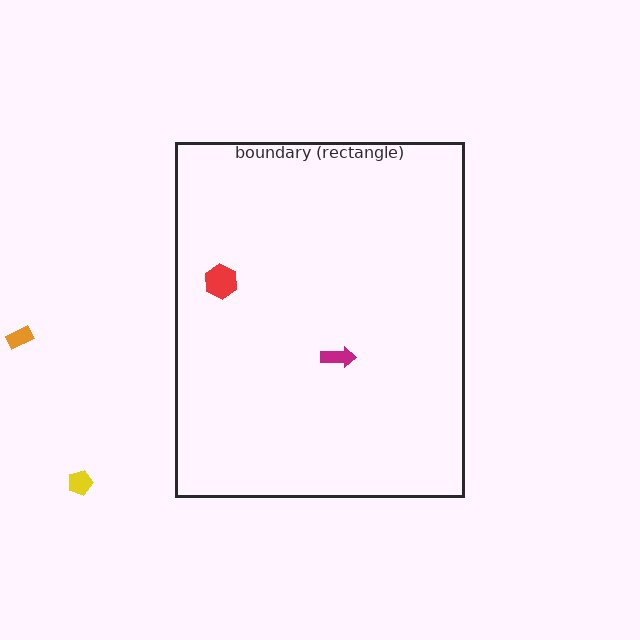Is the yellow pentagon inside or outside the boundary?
Outside.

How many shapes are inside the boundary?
2 inside, 2 outside.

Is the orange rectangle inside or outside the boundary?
Outside.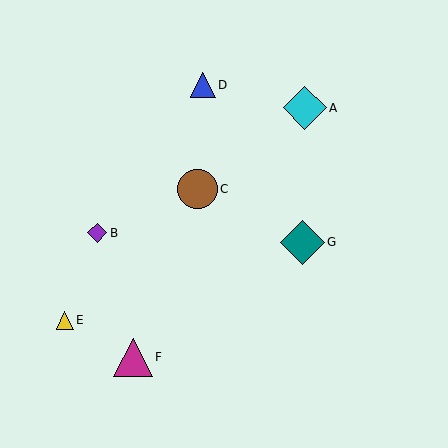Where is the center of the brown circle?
The center of the brown circle is at (198, 189).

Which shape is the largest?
The teal diamond (labeled G) is the largest.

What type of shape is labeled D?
Shape D is a blue triangle.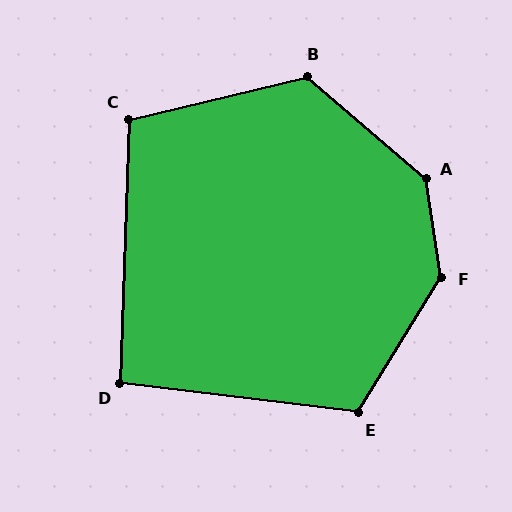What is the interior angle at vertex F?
Approximately 139 degrees (obtuse).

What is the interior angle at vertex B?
Approximately 126 degrees (obtuse).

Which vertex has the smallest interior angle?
D, at approximately 95 degrees.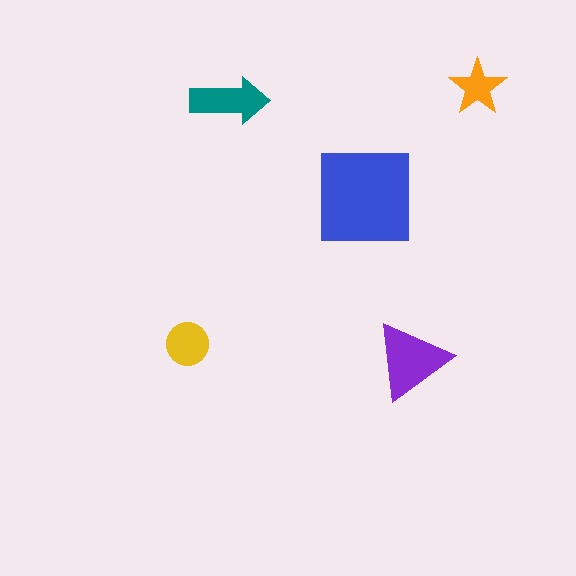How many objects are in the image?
There are 5 objects in the image.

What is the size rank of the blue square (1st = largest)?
1st.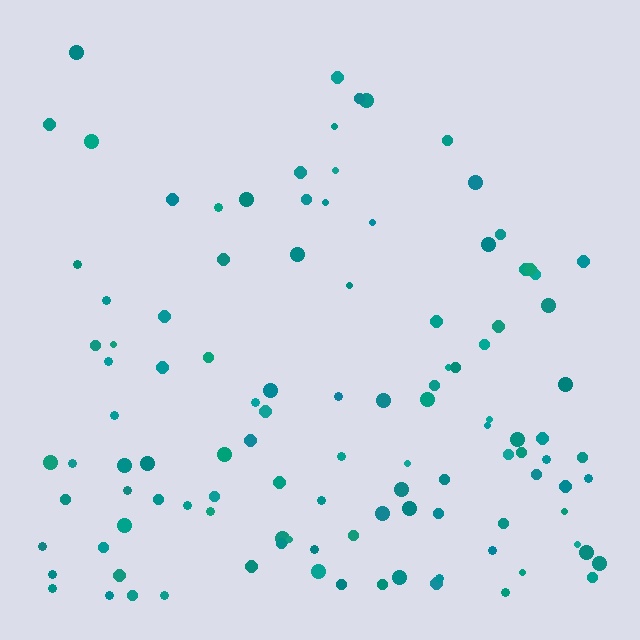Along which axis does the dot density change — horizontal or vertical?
Vertical.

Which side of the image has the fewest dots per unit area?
The top.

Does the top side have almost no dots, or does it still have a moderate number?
Still a moderate number, just noticeably fewer than the bottom.